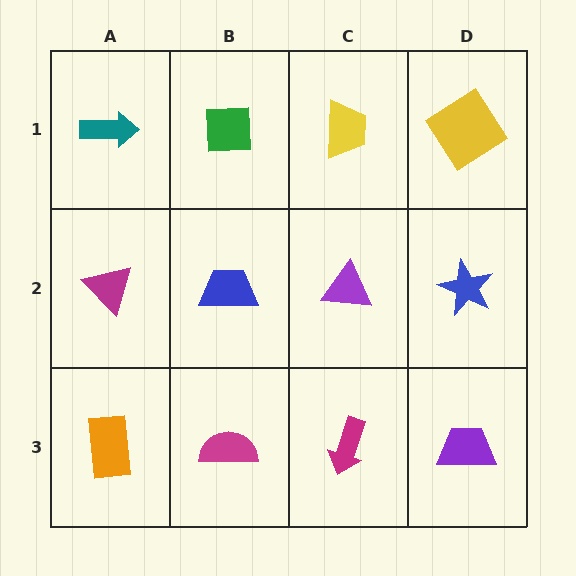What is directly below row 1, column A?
A magenta triangle.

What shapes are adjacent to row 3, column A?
A magenta triangle (row 2, column A), a magenta semicircle (row 3, column B).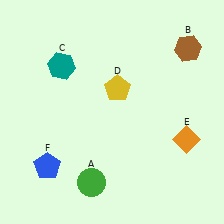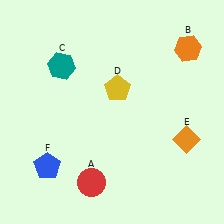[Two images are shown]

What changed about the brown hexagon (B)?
In Image 1, B is brown. In Image 2, it changed to orange.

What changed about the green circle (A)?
In Image 1, A is green. In Image 2, it changed to red.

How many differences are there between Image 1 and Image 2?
There are 2 differences between the two images.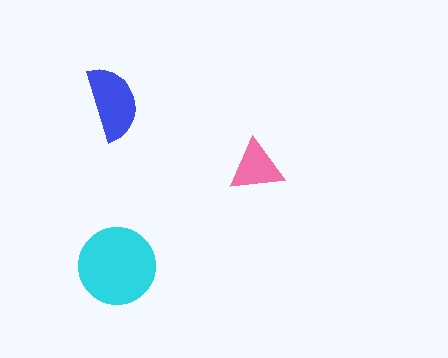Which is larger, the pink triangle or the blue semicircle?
The blue semicircle.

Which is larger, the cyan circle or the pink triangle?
The cyan circle.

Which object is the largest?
The cyan circle.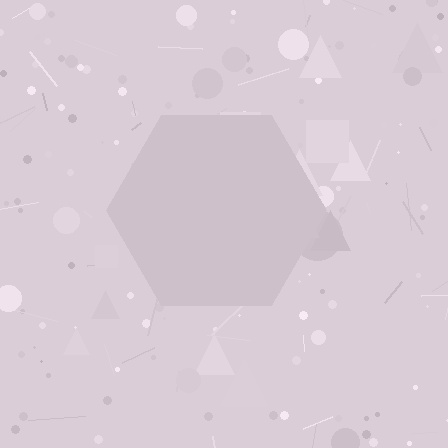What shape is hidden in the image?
A hexagon is hidden in the image.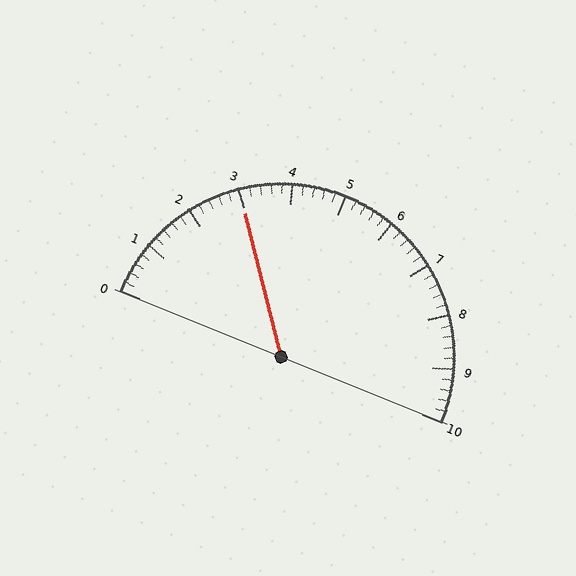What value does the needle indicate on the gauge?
The needle indicates approximately 3.0.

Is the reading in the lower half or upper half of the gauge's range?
The reading is in the lower half of the range (0 to 10).